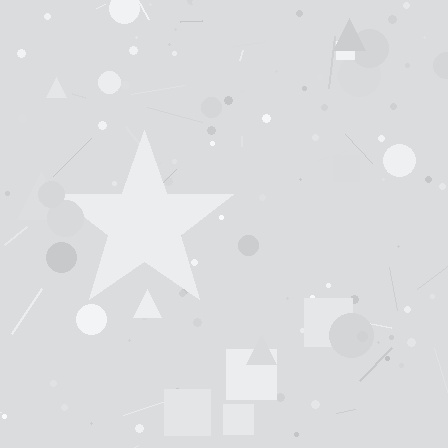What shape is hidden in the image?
A star is hidden in the image.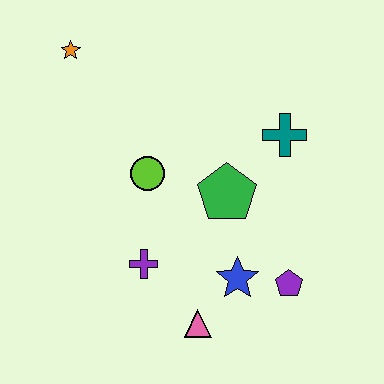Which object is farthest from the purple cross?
The orange star is farthest from the purple cross.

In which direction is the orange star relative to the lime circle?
The orange star is above the lime circle.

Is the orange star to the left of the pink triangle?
Yes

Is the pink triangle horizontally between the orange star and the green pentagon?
Yes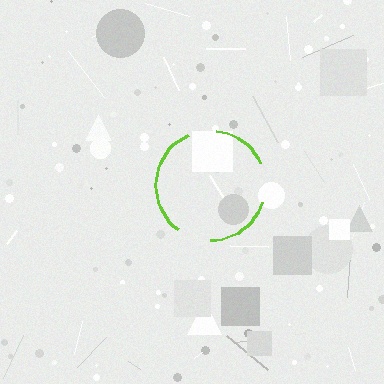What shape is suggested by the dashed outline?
The dashed outline suggests a circle.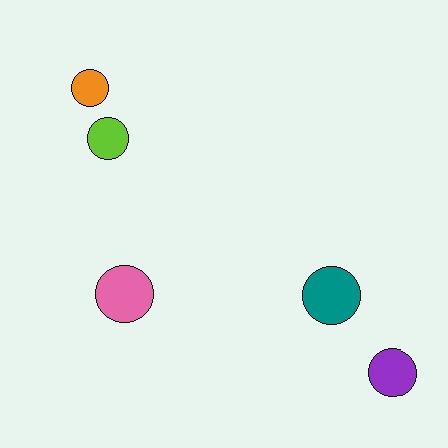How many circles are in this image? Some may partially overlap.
There are 5 circles.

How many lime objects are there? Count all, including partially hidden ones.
There is 1 lime object.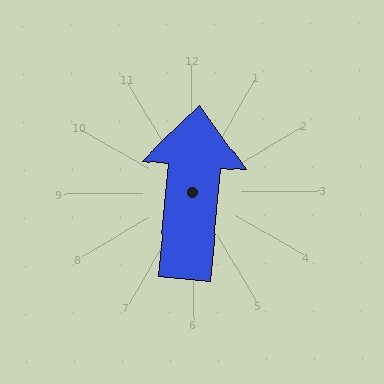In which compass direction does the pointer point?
North.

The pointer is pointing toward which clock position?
Roughly 12 o'clock.